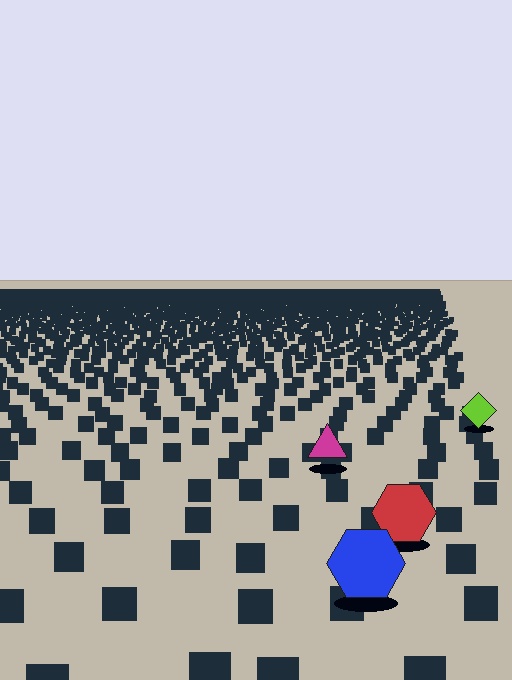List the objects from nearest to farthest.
From nearest to farthest: the blue hexagon, the red hexagon, the magenta triangle, the lime diamond.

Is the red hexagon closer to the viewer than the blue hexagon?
No. The blue hexagon is closer — you can tell from the texture gradient: the ground texture is coarser near it.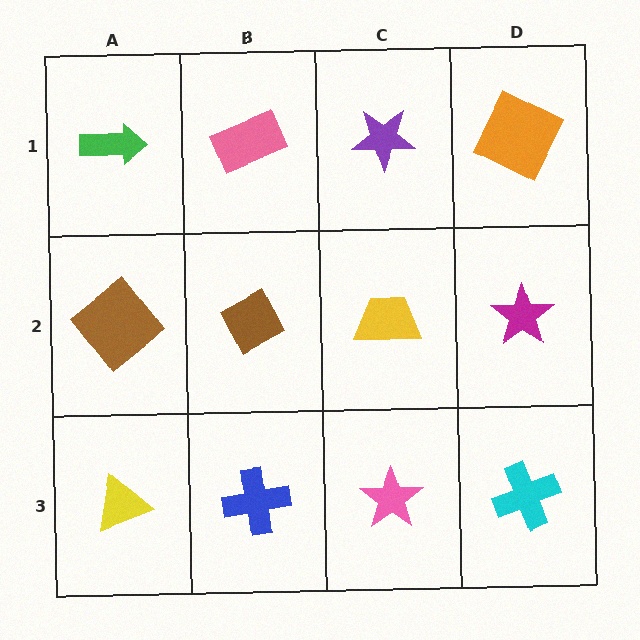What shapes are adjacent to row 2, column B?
A pink rectangle (row 1, column B), a blue cross (row 3, column B), a brown diamond (row 2, column A), a yellow trapezoid (row 2, column C).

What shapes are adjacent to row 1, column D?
A magenta star (row 2, column D), a purple star (row 1, column C).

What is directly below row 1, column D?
A magenta star.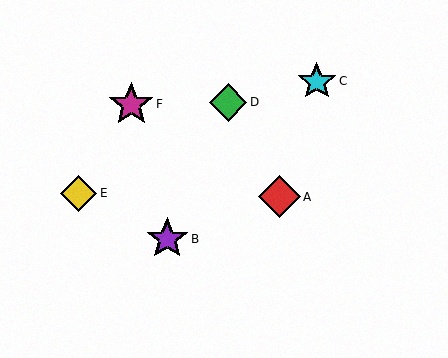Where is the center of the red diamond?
The center of the red diamond is at (279, 197).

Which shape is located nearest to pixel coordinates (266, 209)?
The red diamond (labeled A) at (279, 197) is nearest to that location.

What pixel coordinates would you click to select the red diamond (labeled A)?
Click at (279, 197) to select the red diamond A.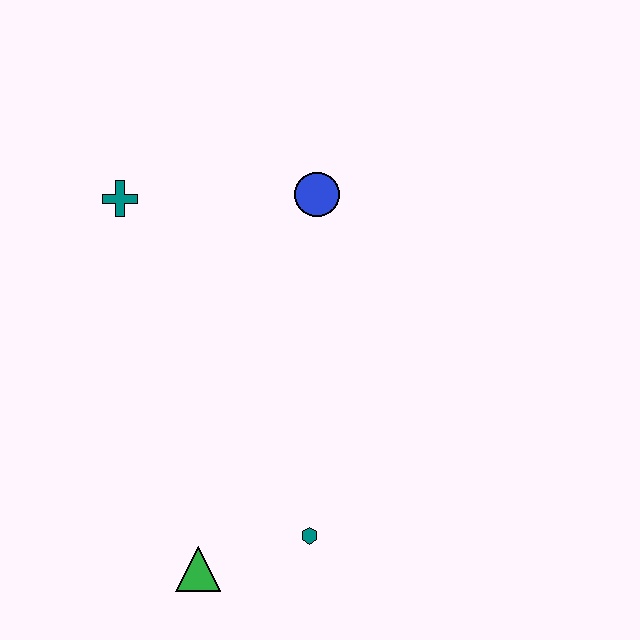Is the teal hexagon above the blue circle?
No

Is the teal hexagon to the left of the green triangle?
No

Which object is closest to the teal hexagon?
The green triangle is closest to the teal hexagon.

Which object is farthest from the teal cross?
The teal hexagon is farthest from the teal cross.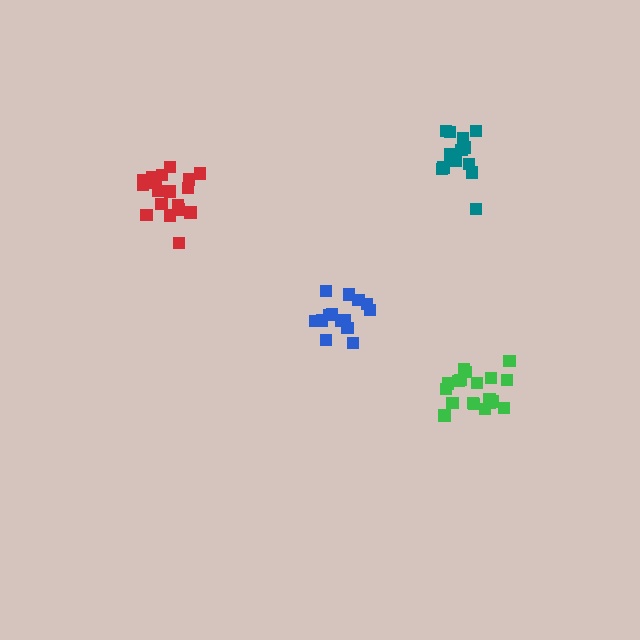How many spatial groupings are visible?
There are 4 spatial groupings.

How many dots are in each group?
Group 1: 14 dots, Group 2: 19 dots, Group 3: 19 dots, Group 4: 13 dots (65 total).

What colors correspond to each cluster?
The clusters are colored: blue, green, red, teal.